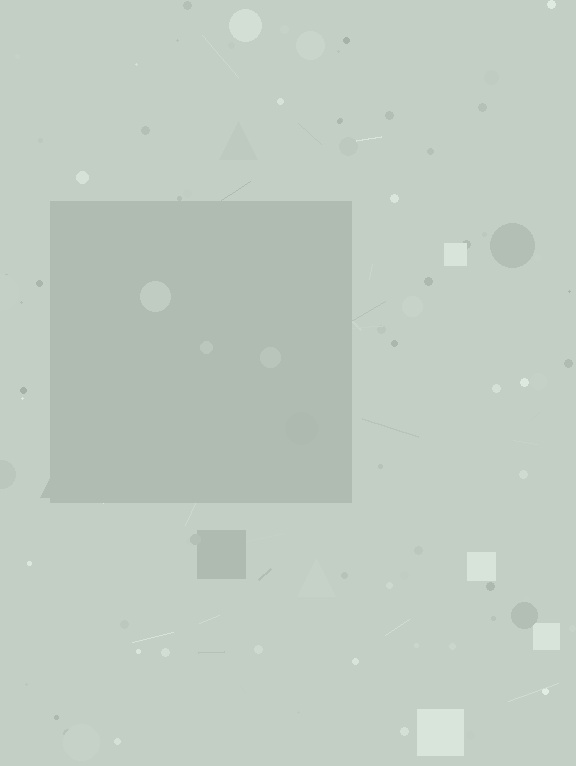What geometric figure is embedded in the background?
A square is embedded in the background.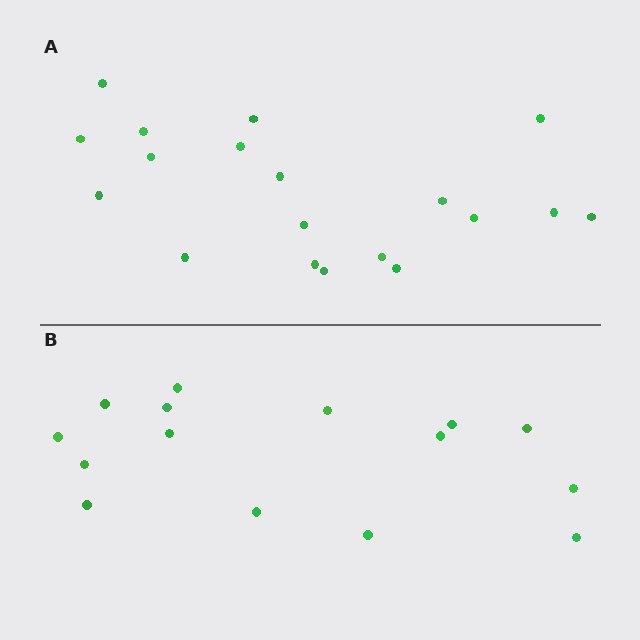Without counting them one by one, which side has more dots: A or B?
Region A (the top region) has more dots.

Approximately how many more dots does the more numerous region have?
Region A has about 4 more dots than region B.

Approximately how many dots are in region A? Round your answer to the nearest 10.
About 20 dots. (The exact count is 19, which rounds to 20.)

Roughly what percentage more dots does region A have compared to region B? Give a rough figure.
About 25% more.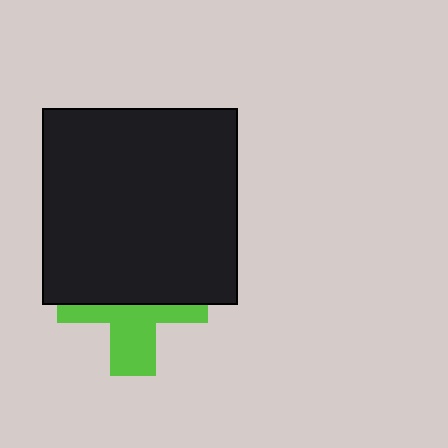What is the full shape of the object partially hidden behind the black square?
The partially hidden object is a lime cross.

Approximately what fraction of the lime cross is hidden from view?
Roughly 56% of the lime cross is hidden behind the black square.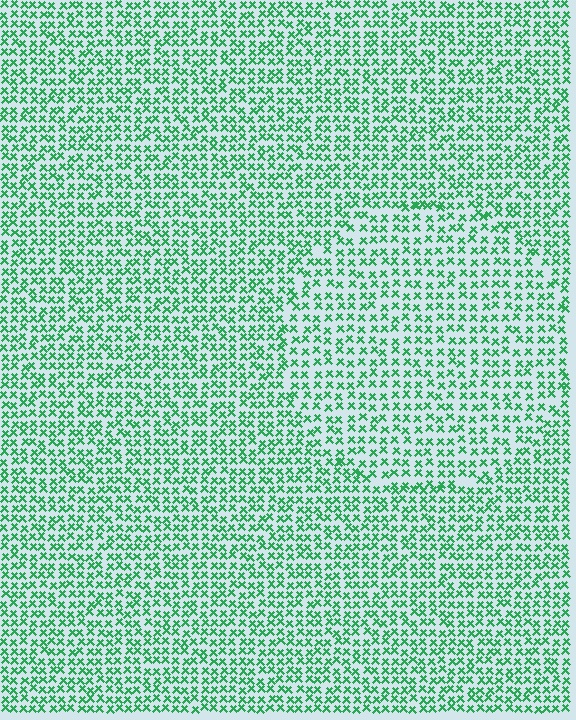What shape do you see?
I see a circle.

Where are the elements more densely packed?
The elements are more densely packed outside the circle boundary.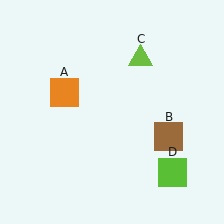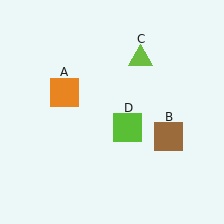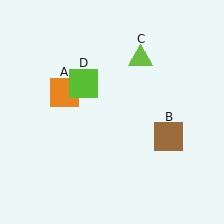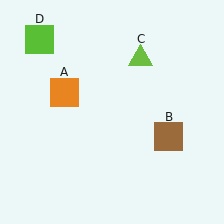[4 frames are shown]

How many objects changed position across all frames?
1 object changed position: lime square (object D).